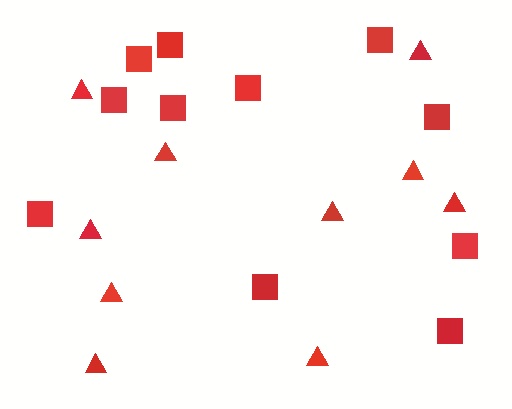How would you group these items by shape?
There are 2 groups: one group of squares (11) and one group of triangles (10).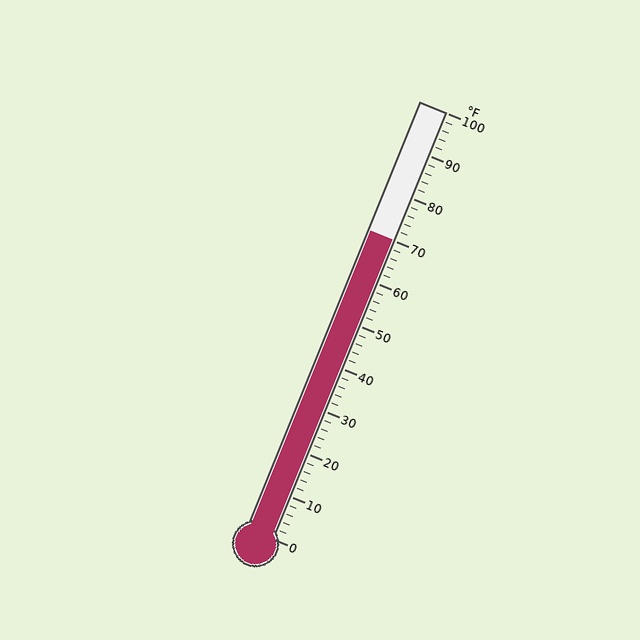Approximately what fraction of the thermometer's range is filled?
The thermometer is filled to approximately 70% of its range.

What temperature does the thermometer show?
The thermometer shows approximately 70°F.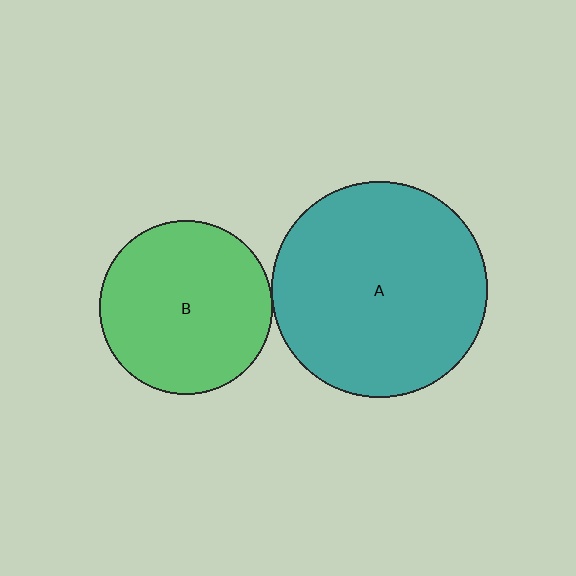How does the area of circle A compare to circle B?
Approximately 1.6 times.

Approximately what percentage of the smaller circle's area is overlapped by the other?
Approximately 5%.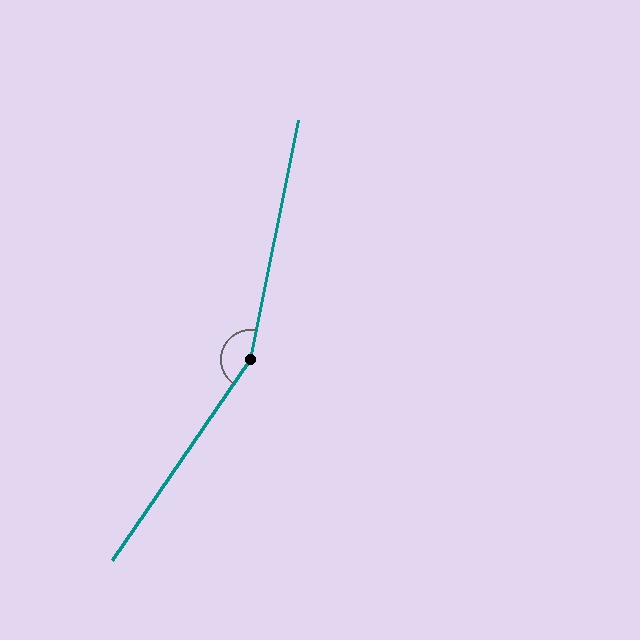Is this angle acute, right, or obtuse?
It is obtuse.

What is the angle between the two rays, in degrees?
Approximately 157 degrees.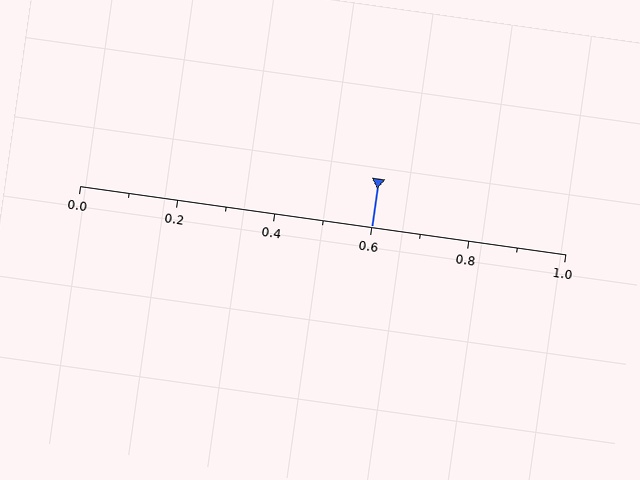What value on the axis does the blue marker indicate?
The marker indicates approximately 0.6.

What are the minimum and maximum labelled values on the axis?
The axis runs from 0.0 to 1.0.